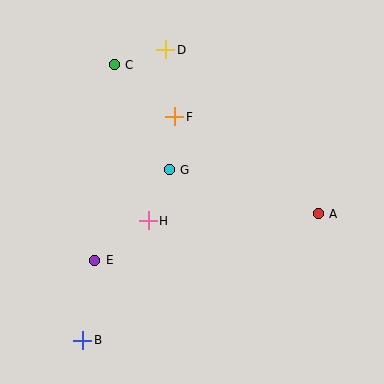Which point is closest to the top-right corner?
Point A is closest to the top-right corner.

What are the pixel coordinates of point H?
Point H is at (148, 221).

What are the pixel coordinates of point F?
Point F is at (175, 117).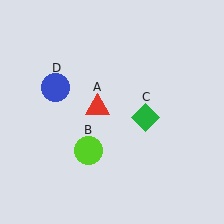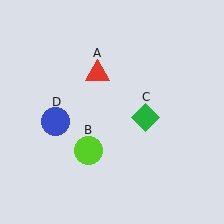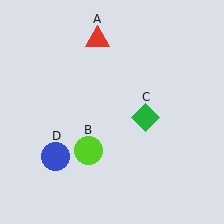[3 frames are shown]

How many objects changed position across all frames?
2 objects changed position: red triangle (object A), blue circle (object D).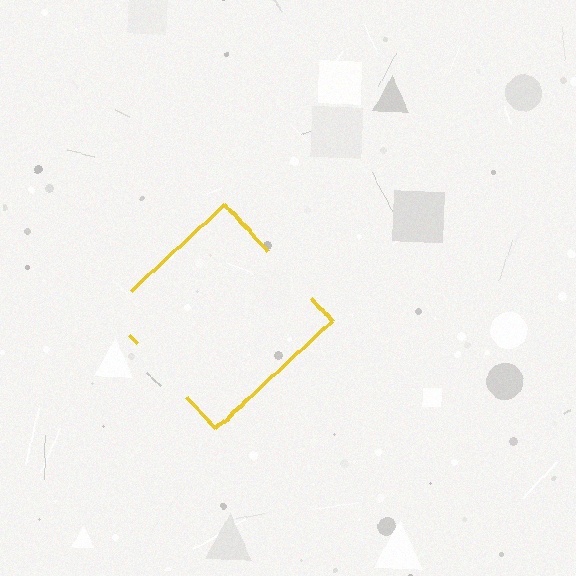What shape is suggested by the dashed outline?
The dashed outline suggests a diamond.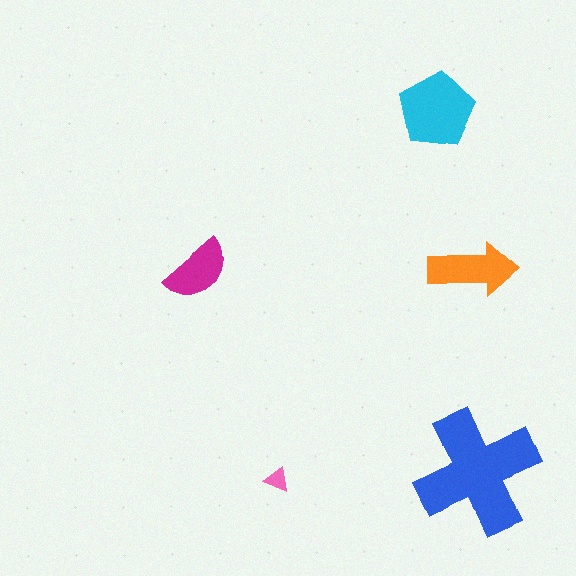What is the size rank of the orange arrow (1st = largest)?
3rd.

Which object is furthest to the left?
The magenta semicircle is leftmost.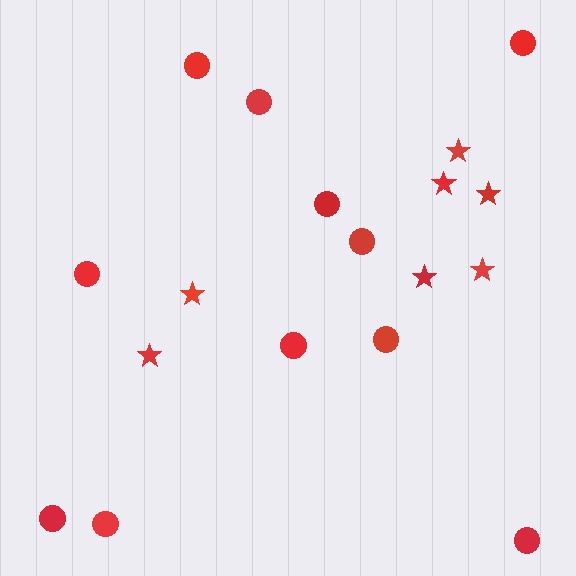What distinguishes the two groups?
There are 2 groups: one group of circles (11) and one group of stars (7).